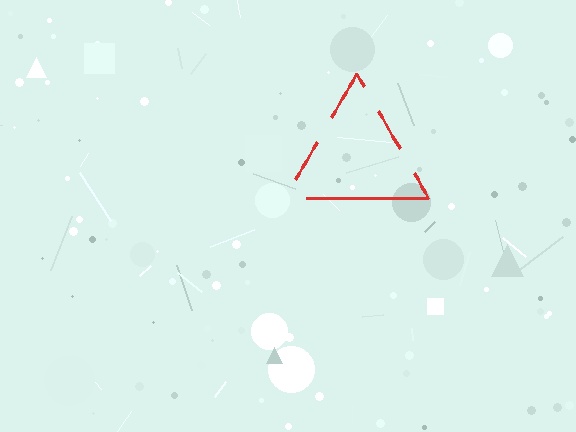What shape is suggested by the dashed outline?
The dashed outline suggests a triangle.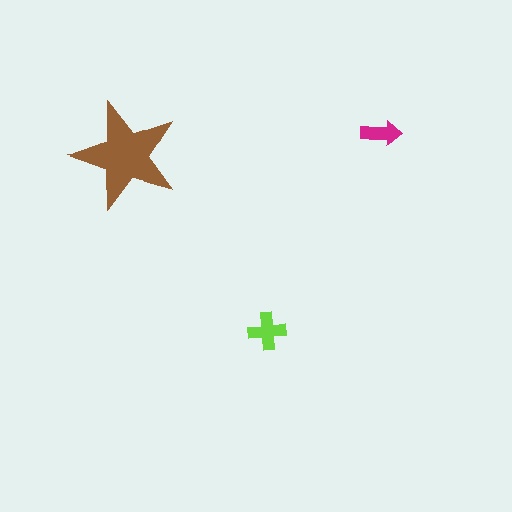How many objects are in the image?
There are 3 objects in the image.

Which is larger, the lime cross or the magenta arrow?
The lime cross.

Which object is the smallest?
The magenta arrow.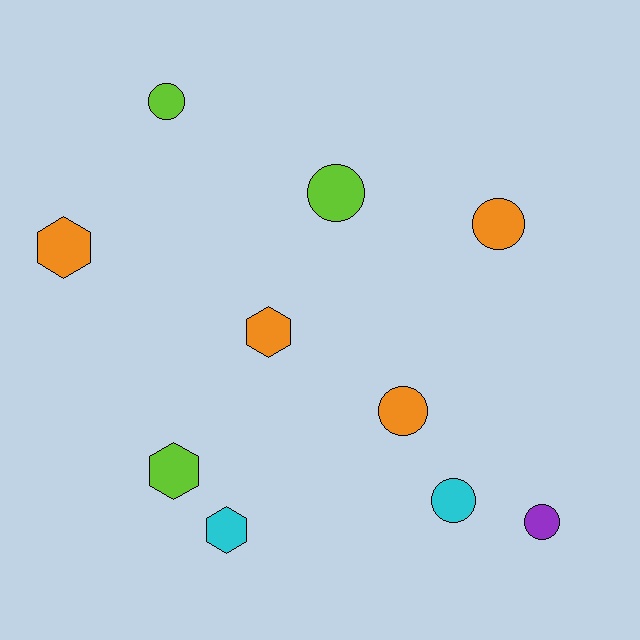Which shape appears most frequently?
Circle, with 6 objects.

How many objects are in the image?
There are 10 objects.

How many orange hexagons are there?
There are 2 orange hexagons.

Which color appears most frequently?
Orange, with 4 objects.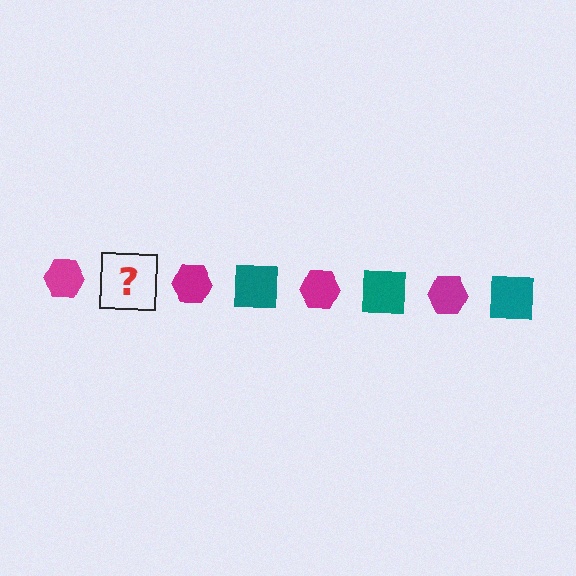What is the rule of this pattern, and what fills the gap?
The rule is that the pattern alternates between magenta hexagon and teal square. The gap should be filled with a teal square.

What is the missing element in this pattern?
The missing element is a teal square.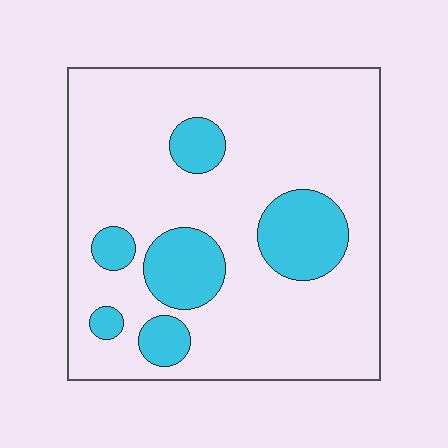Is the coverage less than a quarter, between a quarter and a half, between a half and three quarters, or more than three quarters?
Less than a quarter.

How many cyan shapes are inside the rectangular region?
6.